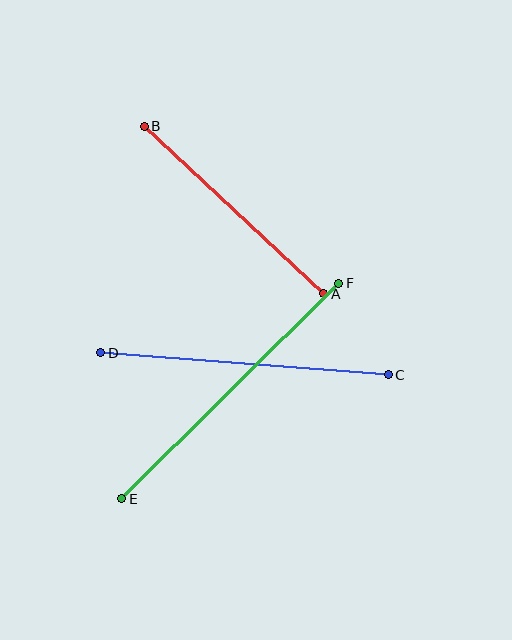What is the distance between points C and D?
The distance is approximately 289 pixels.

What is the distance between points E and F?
The distance is approximately 305 pixels.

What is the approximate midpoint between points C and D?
The midpoint is at approximately (245, 364) pixels.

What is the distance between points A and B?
The distance is approximately 246 pixels.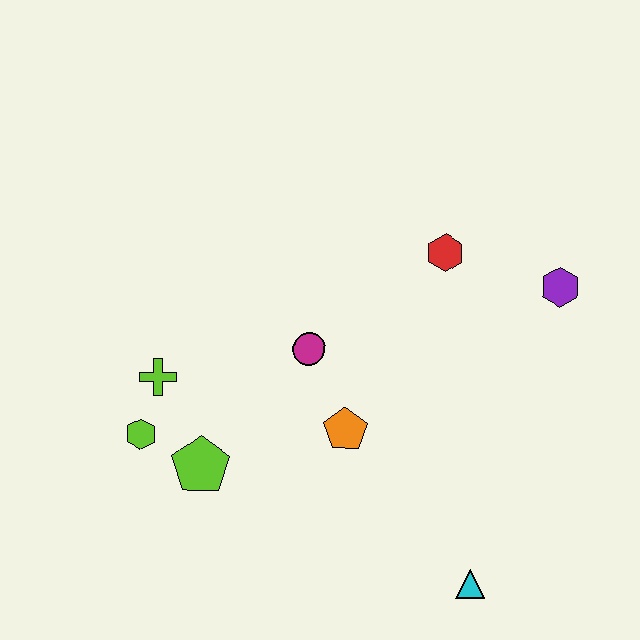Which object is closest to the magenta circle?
The orange pentagon is closest to the magenta circle.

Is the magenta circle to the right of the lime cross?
Yes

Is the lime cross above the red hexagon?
No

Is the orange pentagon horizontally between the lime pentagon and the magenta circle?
No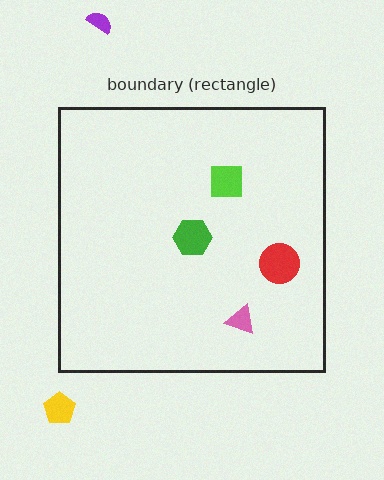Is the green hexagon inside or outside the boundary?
Inside.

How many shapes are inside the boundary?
4 inside, 2 outside.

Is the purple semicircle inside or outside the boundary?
Outside.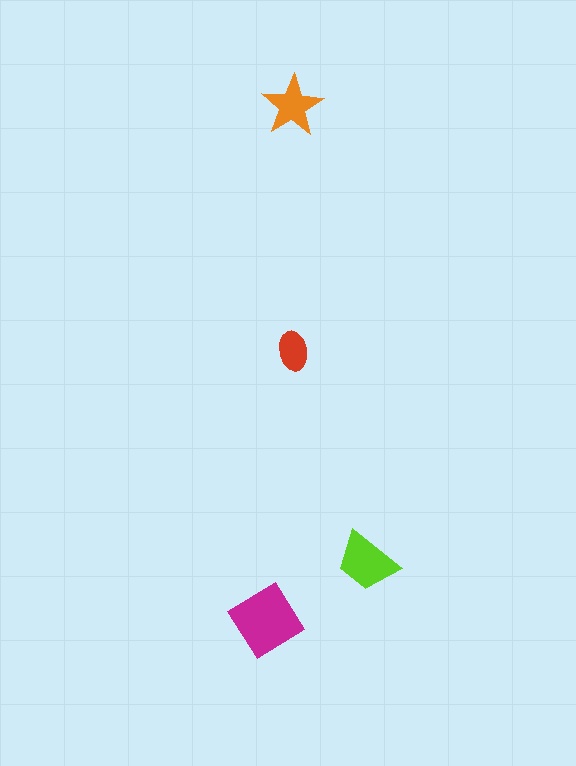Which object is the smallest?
The red ellipse.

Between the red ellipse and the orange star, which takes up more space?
The orange star.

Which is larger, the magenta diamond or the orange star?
The magenta diamond.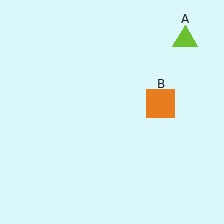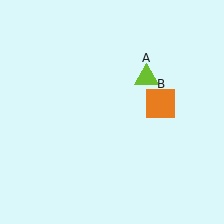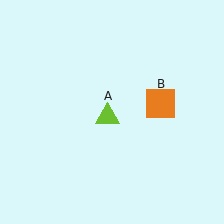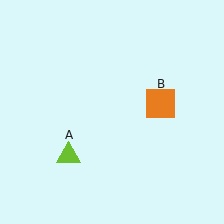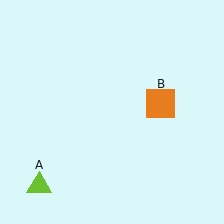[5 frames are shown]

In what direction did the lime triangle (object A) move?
The lime triangle (object A) moved down and to the left.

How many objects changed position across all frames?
1 object changed position: lime triangle (object A).